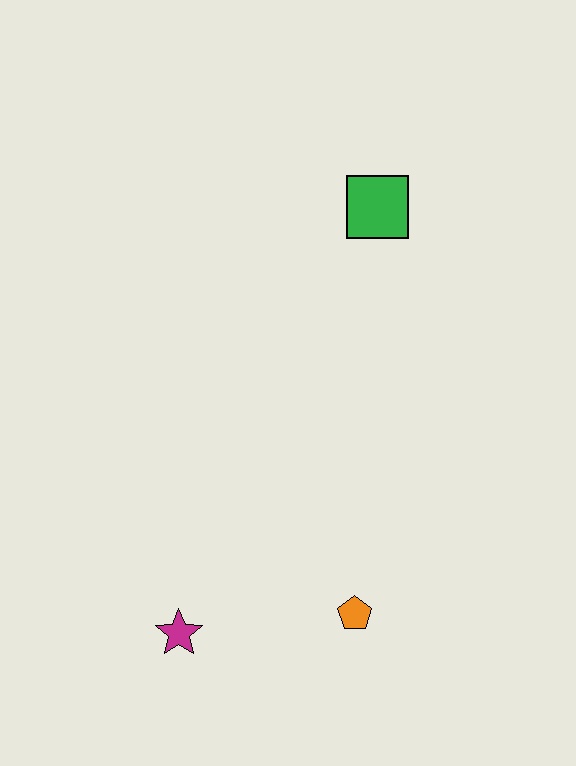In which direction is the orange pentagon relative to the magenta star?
The orange pentagon is to the right of the magenta star.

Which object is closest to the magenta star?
The orange pentagon is closest to the magenta star.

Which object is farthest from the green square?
The magenta star is farthest from the green square.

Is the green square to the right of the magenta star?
Yes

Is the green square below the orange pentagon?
No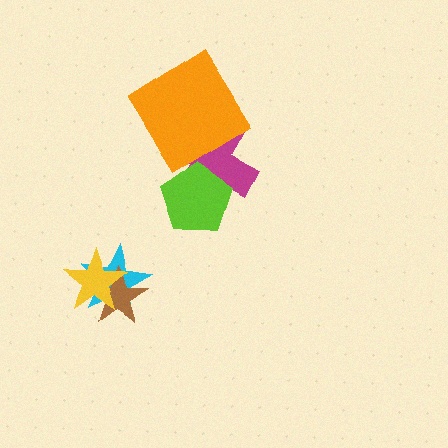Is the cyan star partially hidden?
Yes, it is partially covered by another shape.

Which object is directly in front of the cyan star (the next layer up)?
The brown star is directly in front of the cyan star.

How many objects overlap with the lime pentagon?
1 object overlaps with the lime pentagon.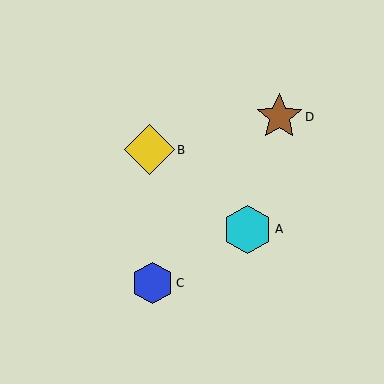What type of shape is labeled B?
Shape B is a yellow diamond.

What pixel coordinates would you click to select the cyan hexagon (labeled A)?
Click at (248, 229) to select the cyan hexagon A.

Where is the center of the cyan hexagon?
The center of the cyan hexagon is at (248, 229).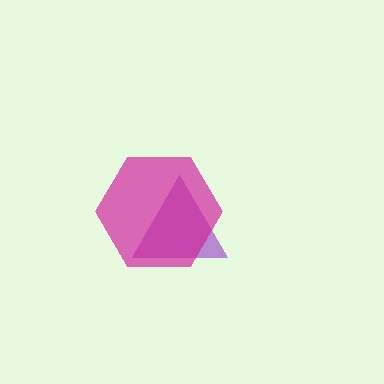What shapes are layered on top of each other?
The layered shapes are: a purple triangle, a magenta hexagon.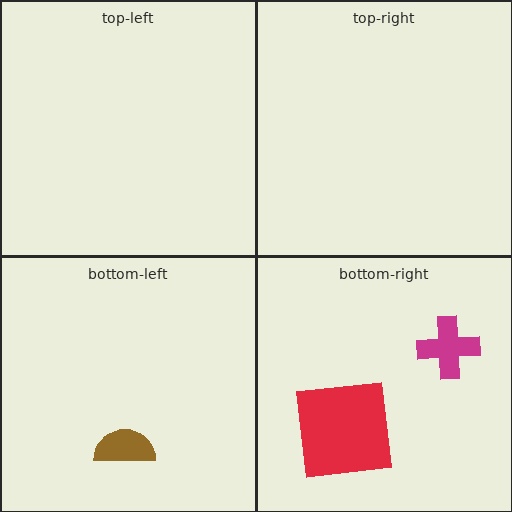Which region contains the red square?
The bottom-right region.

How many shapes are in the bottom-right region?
2.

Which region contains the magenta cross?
The bottom-right region.